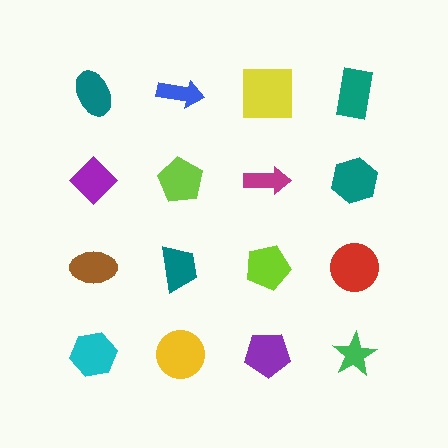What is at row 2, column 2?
A lime pentagon.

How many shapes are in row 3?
4 shapes.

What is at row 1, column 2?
A blue arrow.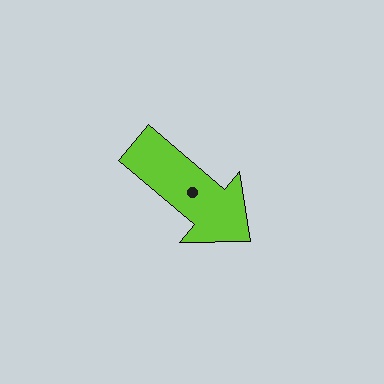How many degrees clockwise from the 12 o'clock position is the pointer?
Approximately 130 degrees.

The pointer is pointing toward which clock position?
Roughly 4 o'clock.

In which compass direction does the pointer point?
Southeast.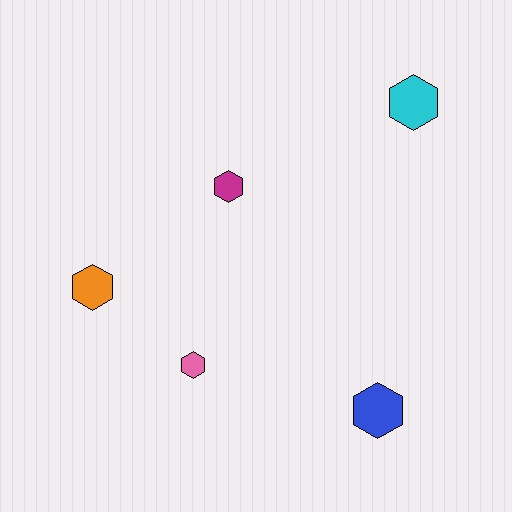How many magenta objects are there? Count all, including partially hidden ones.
There is 1 magenta object.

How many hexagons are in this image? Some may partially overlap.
There are 5 hexagons.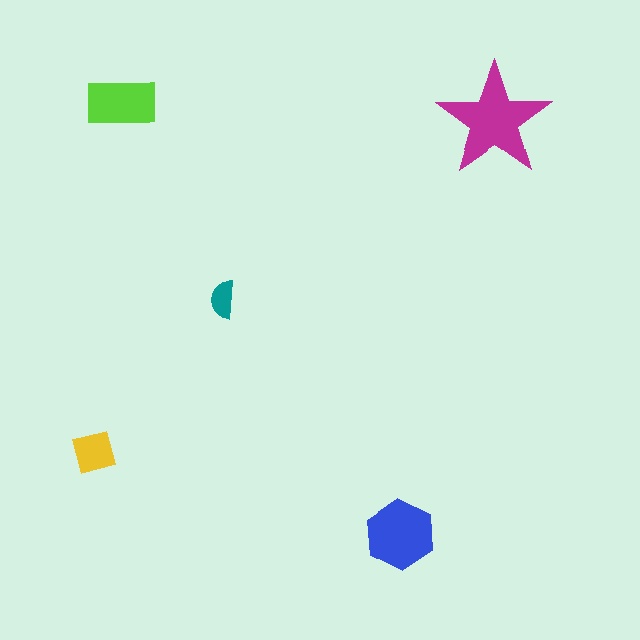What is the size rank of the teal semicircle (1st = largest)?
5th.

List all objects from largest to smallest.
The magenta star, the blue hexagon, the lime rectangle, the yellow square, the teal semicircle.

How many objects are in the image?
There are 5 objects in the image.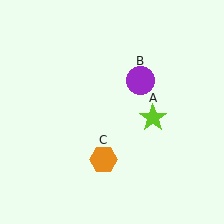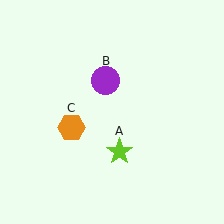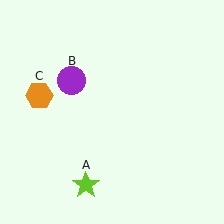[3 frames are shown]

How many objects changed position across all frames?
3 objects changed position: lime star (object A), purple circle (object B), orange hexagon (object C).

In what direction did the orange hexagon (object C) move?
The orange hexagon (object C) moved up and to the left.